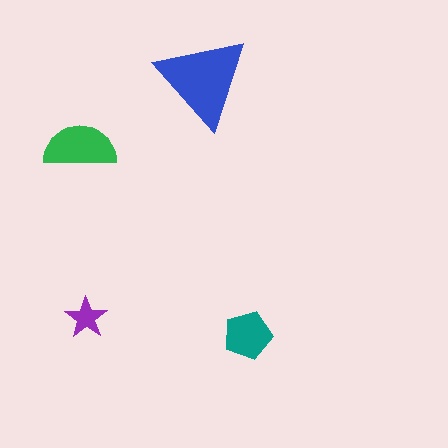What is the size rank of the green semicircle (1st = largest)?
2nd.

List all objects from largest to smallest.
The blue triangle, the green semicircle, the teal pentagon, the purple star.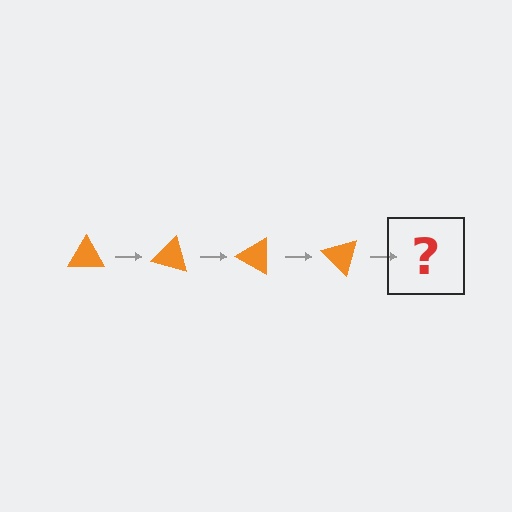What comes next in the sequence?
The next element should be an orange triangle rotated 60 degrees.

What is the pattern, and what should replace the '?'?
The pattern is that the triangle rotates 15 degrees each step. The '?' should be an orange triangle rotated 60 degrees.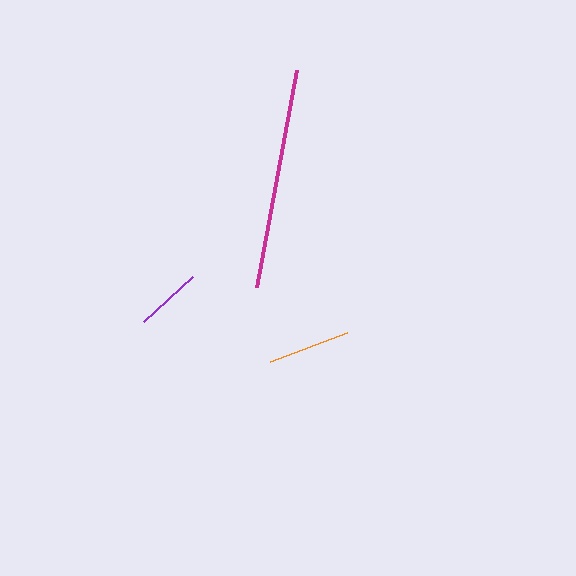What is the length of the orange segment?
The orange segment is approximately 83 pixels long.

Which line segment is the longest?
The magenta line is the longest at approximately 220 pixels.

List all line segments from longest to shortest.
From longest to shortest: magenta, orange, purple.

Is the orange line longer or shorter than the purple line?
The orange line is longer than the purple line.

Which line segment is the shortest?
The purple line is the shortest at approximately 67 pixels.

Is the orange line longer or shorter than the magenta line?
The magenta line is longer than the orange line.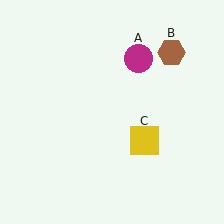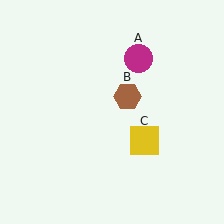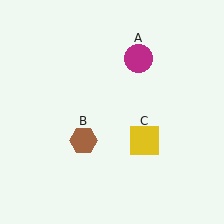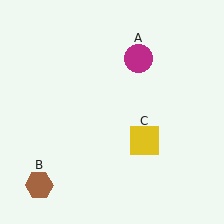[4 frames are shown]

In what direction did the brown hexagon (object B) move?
The brown hexagon (object B) moved down and to the left.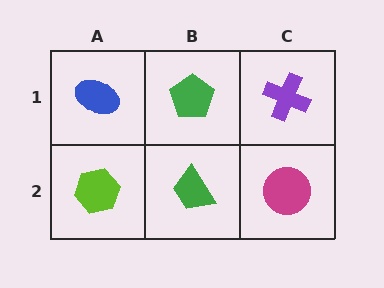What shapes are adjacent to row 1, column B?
A green trapezoid (row 2, column B), a blue ellipse (row 1, column A), a purple cross (row 1, column C).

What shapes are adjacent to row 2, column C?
A purple cross (row 1, column C), a green trapezoid (row 2, column B).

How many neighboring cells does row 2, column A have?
2.